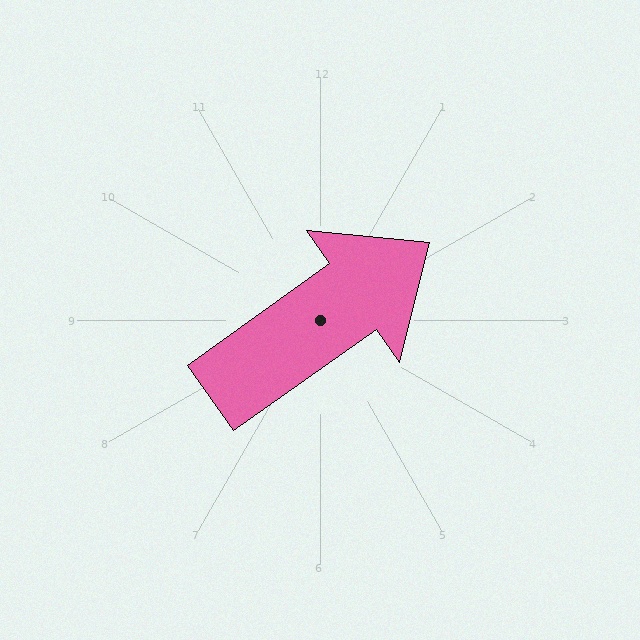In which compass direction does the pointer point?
Northeast.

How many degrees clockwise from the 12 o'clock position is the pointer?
Approximately 55 degrees.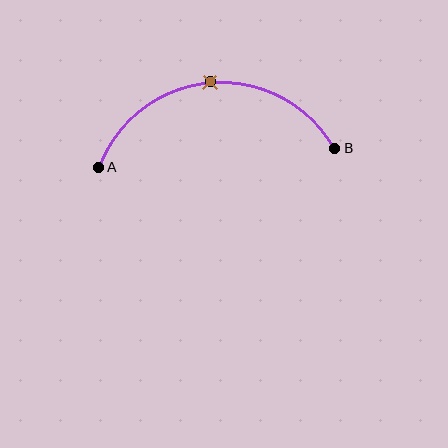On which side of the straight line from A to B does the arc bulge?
The arc bulges above the straight line connecting A and B.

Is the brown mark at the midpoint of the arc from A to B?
Yes. The brown mark lies on the arc at equal arc-length from both A and B — it is the arc midpoint.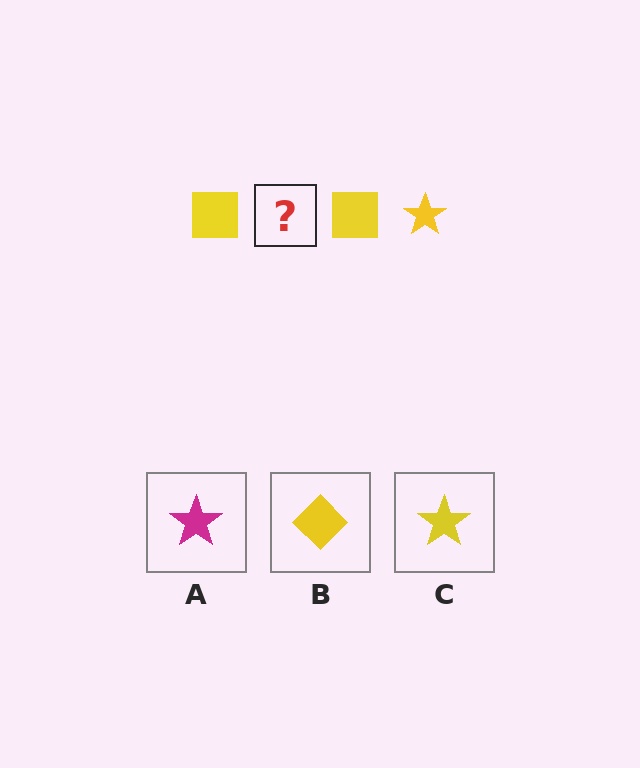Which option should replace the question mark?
Option C.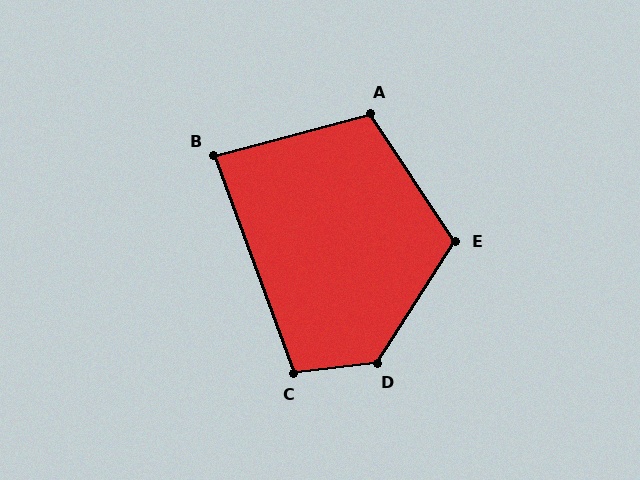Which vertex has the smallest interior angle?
B, at approximately 85 degrees.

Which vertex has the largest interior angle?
D, at approximately 130 degrees.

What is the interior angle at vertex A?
Approximately 109 degrees (obtuse).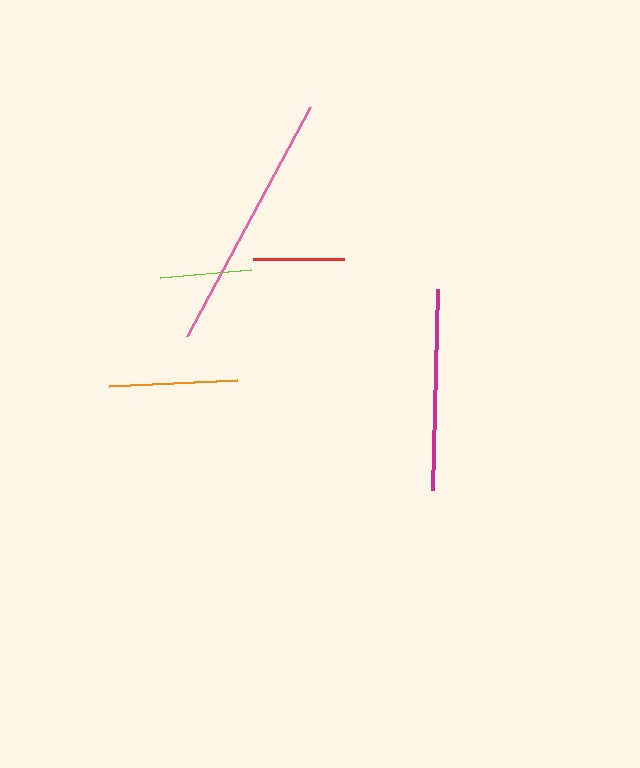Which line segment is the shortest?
The red line is the shortest at approximately 91 pixels.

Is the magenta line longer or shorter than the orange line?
The magenta line is longer than the orange line.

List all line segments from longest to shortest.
From longest to shortest: pink, magenta, orange, lime, red.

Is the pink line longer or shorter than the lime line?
The pink line is longer than the lime line.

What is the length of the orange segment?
The orange segment is approximately 128 pixels long.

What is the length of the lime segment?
The lime segment is approximately 92 pixels long.